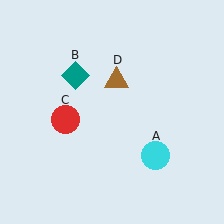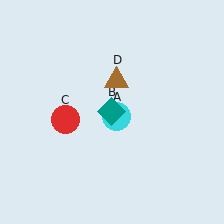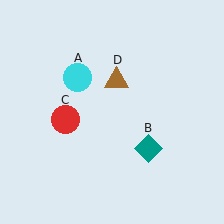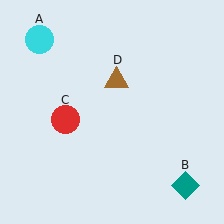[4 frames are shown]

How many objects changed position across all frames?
2 objects changed position: cyan circle (object A), teal diamond (object B).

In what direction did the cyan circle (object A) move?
The cyan circle (object A) moved up and to the left.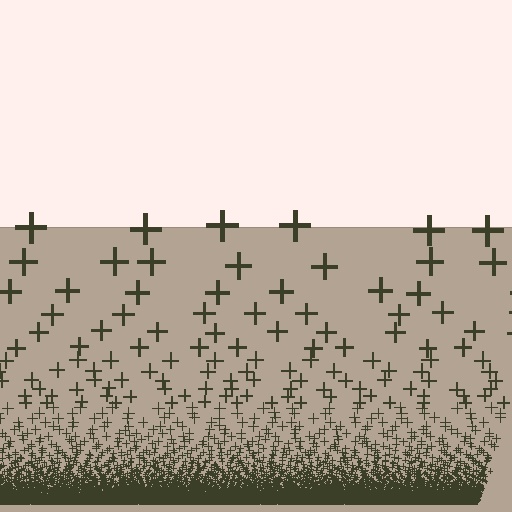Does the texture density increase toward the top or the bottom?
Density increases toward the bottom.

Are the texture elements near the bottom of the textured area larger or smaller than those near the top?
Smaller. The gradient is inverted — elements near the bottom are smaller and denser.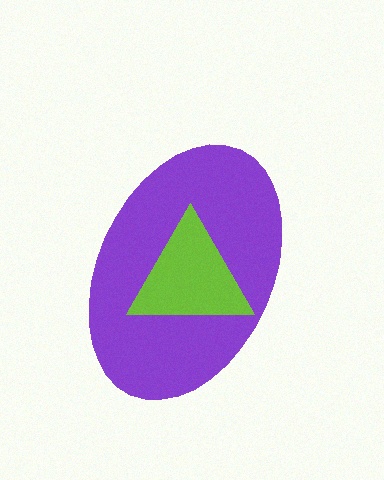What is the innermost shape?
The lime triangle.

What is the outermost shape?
The purple ellipse.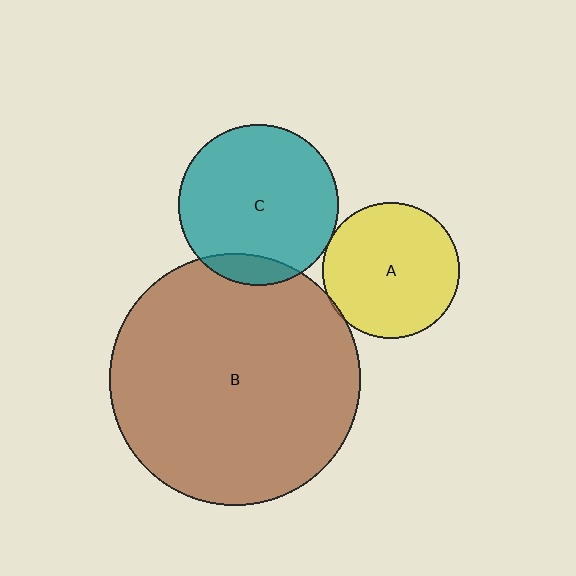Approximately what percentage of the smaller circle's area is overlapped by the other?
Approximately 5%.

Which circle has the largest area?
Circle B (brown).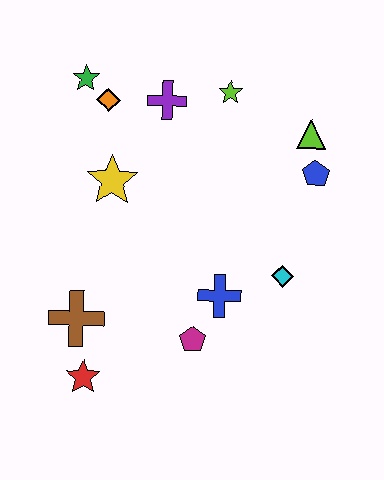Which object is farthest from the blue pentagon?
The red star is farthest from the blue pentagon.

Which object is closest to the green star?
The orange diamond is closest to the green star.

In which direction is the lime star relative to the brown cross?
The lime star is above the brown cross.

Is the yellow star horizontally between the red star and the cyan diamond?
Yes